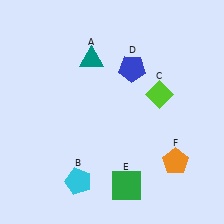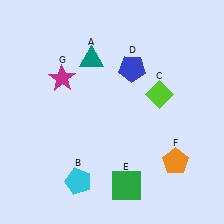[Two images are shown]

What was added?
A magenta star (G) was added in Image 2.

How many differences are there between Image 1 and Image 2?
There is 1 difference between the two images.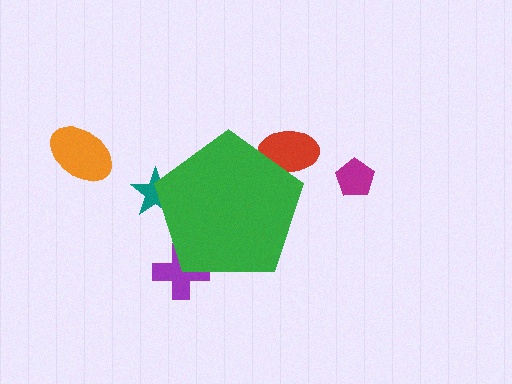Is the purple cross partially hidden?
Yes, the purple cross is partially hidden behind the green pentagon.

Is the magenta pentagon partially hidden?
No, the magenta pentagon is fully visible.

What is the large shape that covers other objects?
A green pentagon.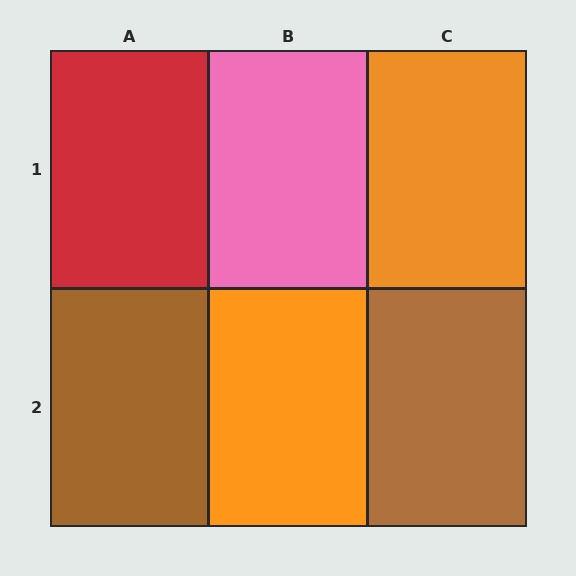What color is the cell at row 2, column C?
Brown.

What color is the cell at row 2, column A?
Brown.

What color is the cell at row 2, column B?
Orange.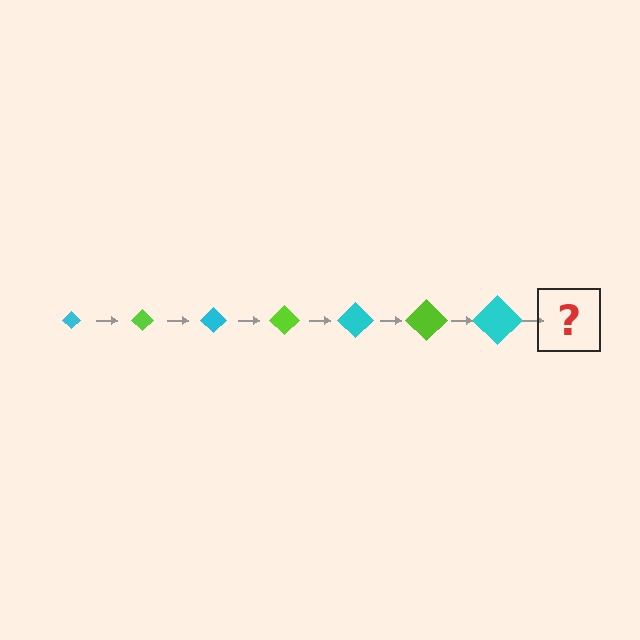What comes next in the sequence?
The next element should be a lime diamond, larger than the previous one.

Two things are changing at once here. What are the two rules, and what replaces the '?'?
The two rules are that the diamond grows larger each step and the color cycles through cyan and lime. The '?' should be a lime diamond, larger than the previous one.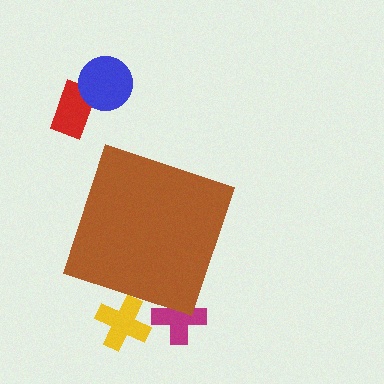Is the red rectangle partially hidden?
No, the red rectangle is fully visible.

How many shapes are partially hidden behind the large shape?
2 shapes are partially hidden.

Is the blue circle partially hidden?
No, the blue circle is fully visible.